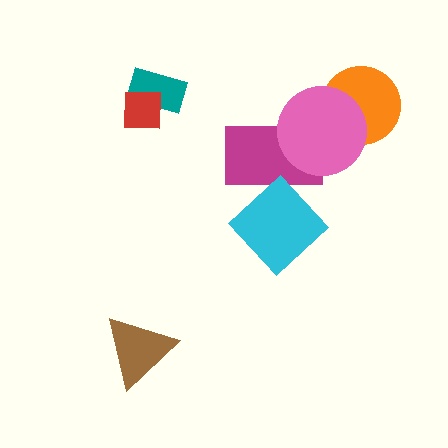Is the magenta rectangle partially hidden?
Yes, it is partially covered by another shape.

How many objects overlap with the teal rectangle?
1 object overlaps with the teal rectangle.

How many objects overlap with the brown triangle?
0 objects overlap with the brown triangle.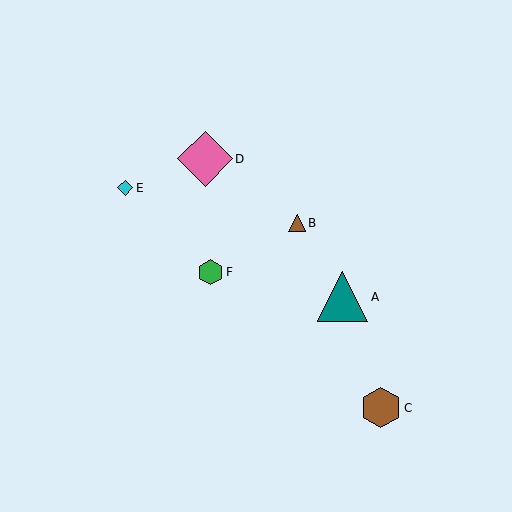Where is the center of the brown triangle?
The center of the brown triangle is at (297, 223).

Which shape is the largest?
The pink diamond (labeled D) is the largest.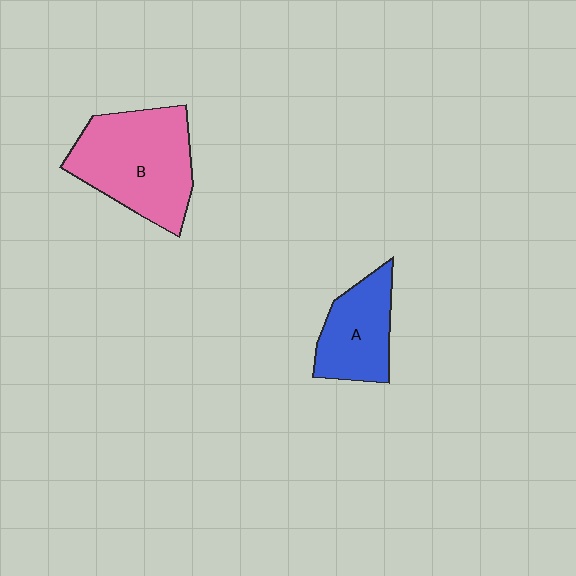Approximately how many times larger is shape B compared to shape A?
Approximately 1.6 times.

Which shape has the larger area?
Shape B (pink).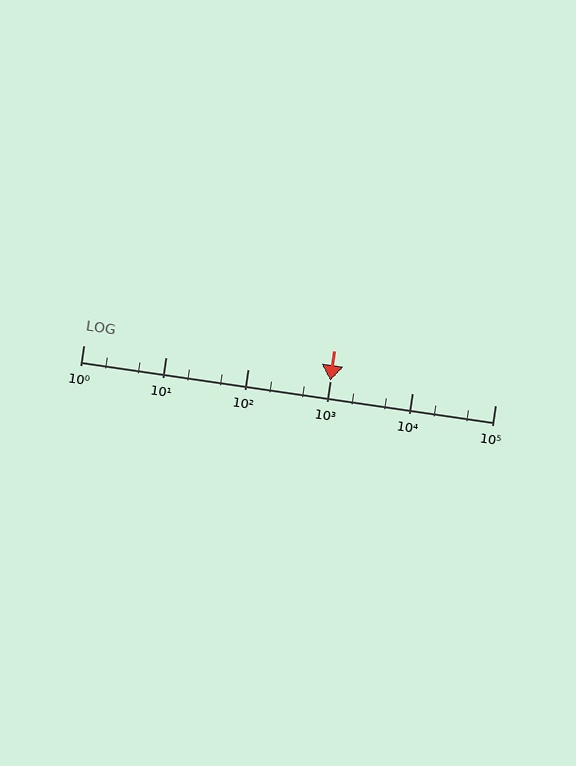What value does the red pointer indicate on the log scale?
The pointer indicates approximately 1000.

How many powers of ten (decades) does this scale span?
The scale spans 5 decades, from 1 to 100000.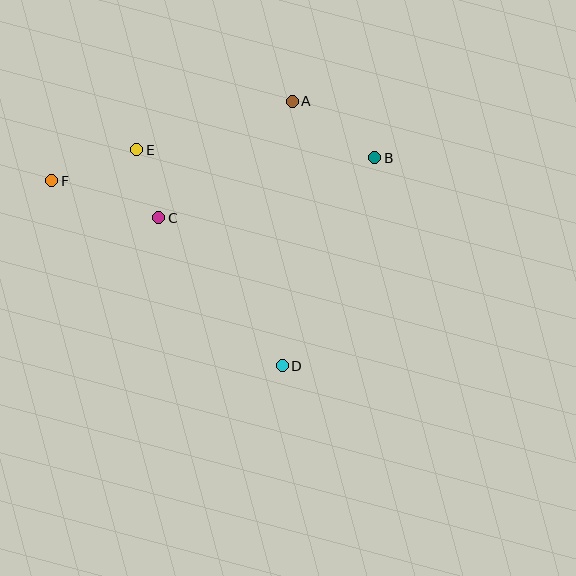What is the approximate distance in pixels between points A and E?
The distance between A and E is approximately 163 pixels.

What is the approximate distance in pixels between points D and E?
The distance between D and E is approximately 261 pixels.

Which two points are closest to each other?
Points C and E are closest to each other.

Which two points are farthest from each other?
Points B and F are farthest from each other.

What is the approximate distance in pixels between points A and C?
The distance between A and C is approximately 177 pixels.